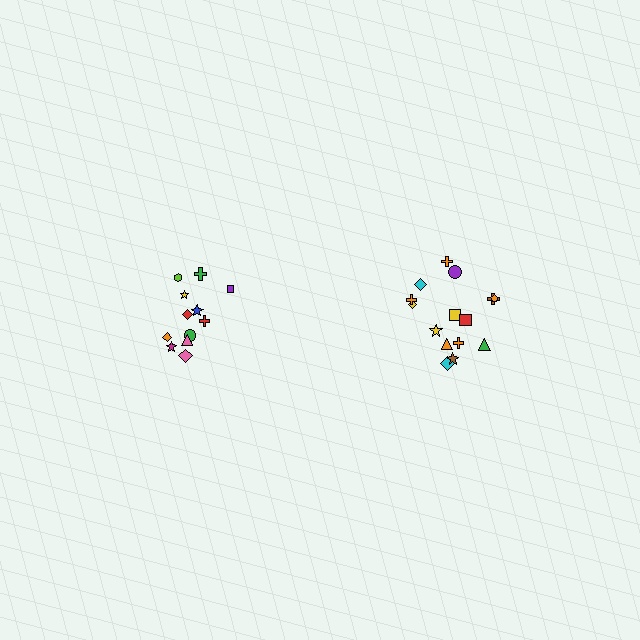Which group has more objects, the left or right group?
The right group.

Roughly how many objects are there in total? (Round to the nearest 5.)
Roughly 25 objects in total.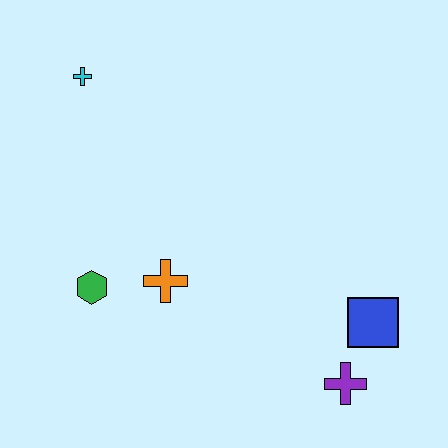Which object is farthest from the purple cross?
The cyan cross is farthest from the purple cross.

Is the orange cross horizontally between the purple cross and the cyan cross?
Yes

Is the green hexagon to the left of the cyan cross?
No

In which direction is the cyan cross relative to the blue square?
The cyan cross is to the left of the blue square.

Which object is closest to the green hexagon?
The orange cross is closest to the green hexagon.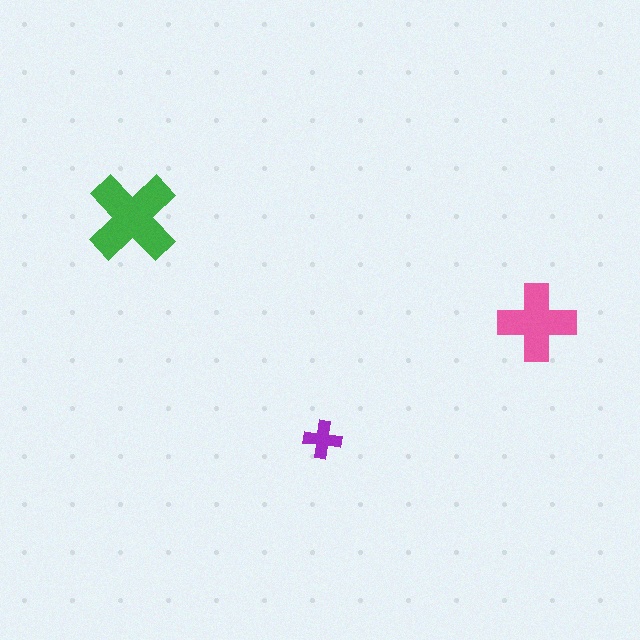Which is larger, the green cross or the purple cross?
The green one.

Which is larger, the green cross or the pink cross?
The green one.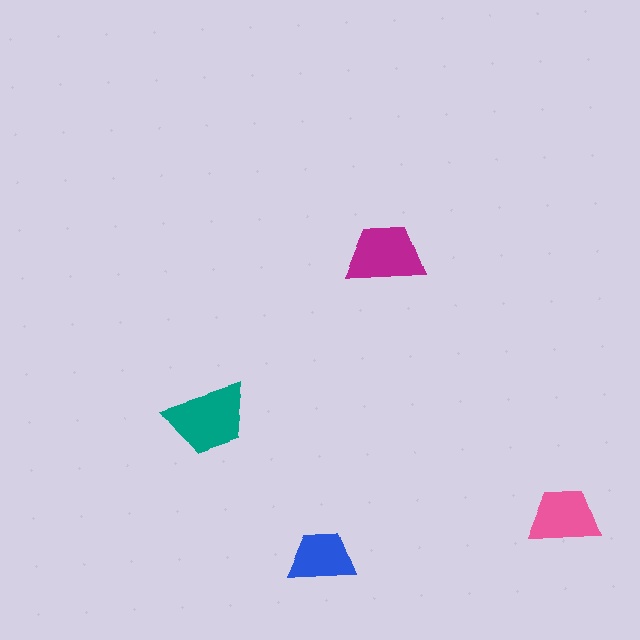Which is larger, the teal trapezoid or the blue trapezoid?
The teal one.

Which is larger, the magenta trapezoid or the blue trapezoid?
The magenta one.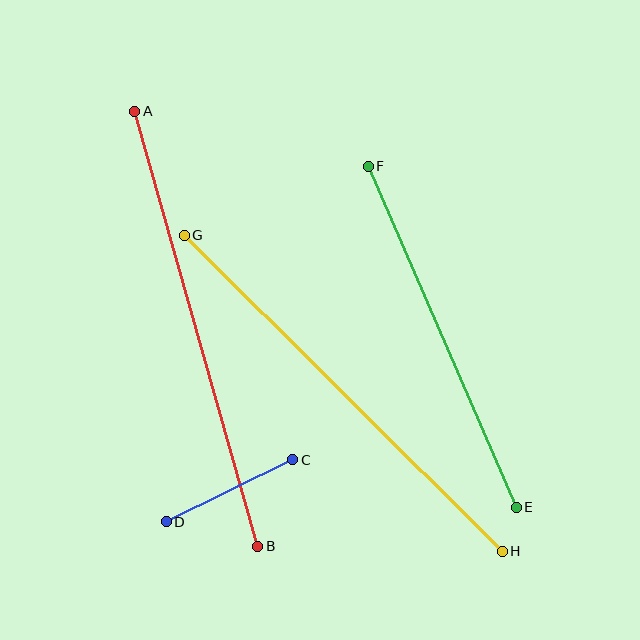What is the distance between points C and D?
The distance is approximately 141 pixels.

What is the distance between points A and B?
The distance is approximately 452 pixels.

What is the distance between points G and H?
The distance is approximately 448 pixels.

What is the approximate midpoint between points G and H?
The midpoint is at approximately (343, 393) pixels.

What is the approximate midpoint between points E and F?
The midpoint is at approximately (442, 337) pixels.